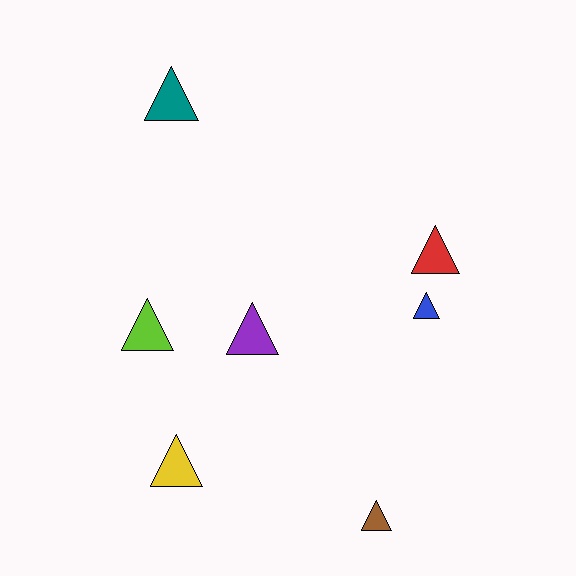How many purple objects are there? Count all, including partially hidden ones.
There is 1 purple object.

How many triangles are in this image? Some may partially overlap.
There are 7 triangles.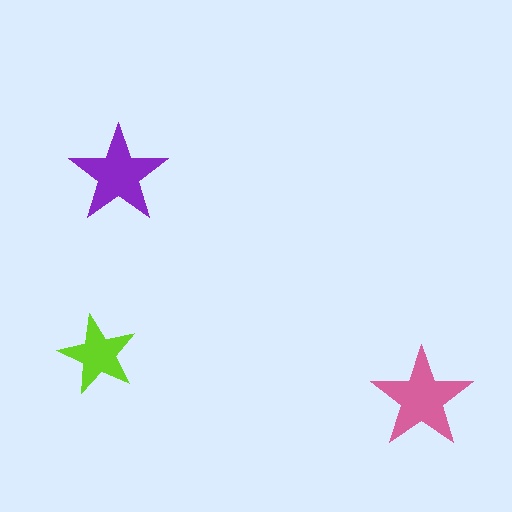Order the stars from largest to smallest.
the pink one, the purple one, the lime one.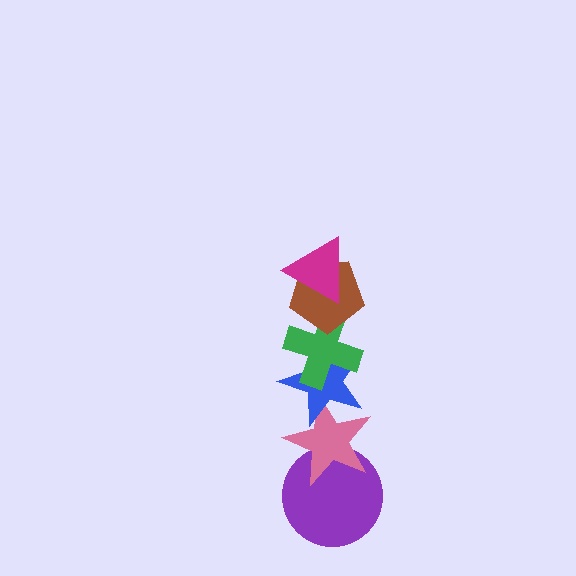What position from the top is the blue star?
The blue star is 4th from the top.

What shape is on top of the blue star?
The green cross is on top of the blue star.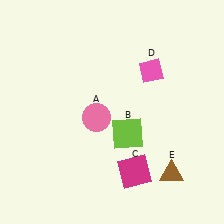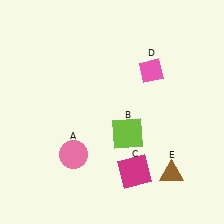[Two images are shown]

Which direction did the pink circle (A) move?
The pink circle (A) moved down.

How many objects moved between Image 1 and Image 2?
1 object moved between the two images.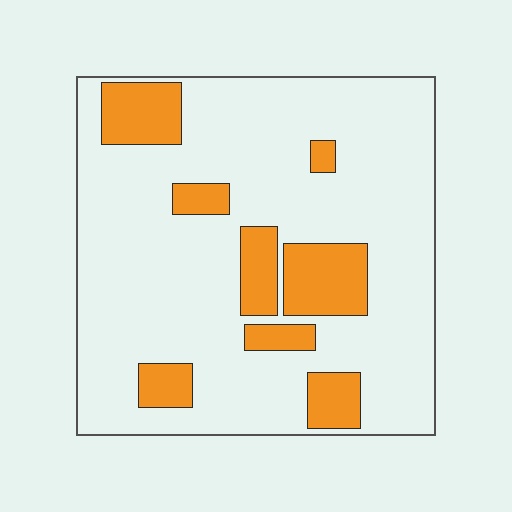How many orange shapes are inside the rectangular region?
8.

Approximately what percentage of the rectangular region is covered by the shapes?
Approximately 20%.